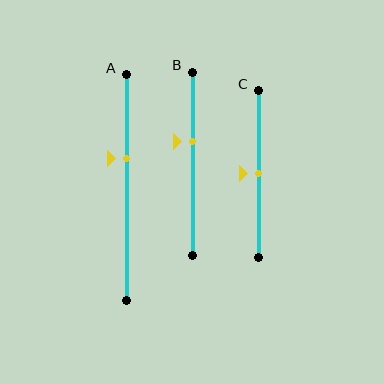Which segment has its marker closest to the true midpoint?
Segment C has its marker closest to the true midpoint.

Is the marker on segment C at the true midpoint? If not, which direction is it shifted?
Yes, the marker on segment C is at the true midpoint.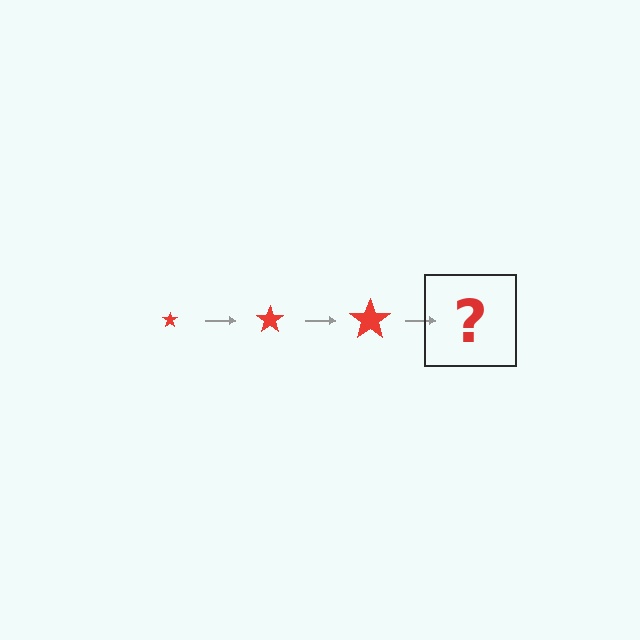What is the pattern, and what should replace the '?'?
The pattern is that the star gets progressively larger each step. The '?' should be a red star, larger than the previous one.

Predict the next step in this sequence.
The next step is a red star, larger than the previous one.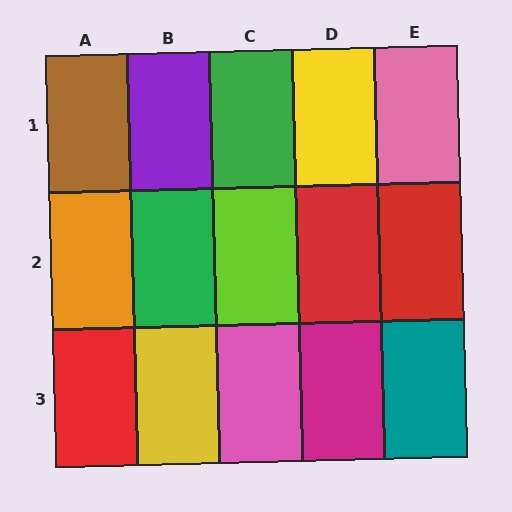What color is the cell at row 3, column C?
Pink.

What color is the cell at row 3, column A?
Red.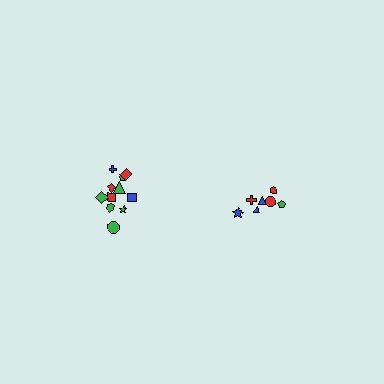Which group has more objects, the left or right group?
The left group.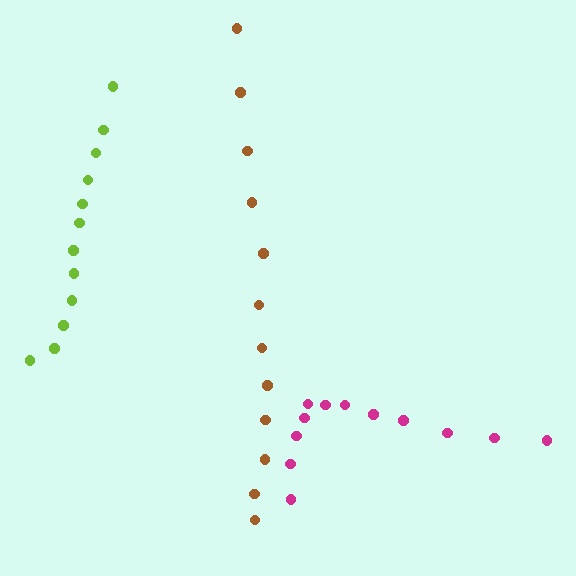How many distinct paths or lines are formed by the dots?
There are 3 distinct paths.